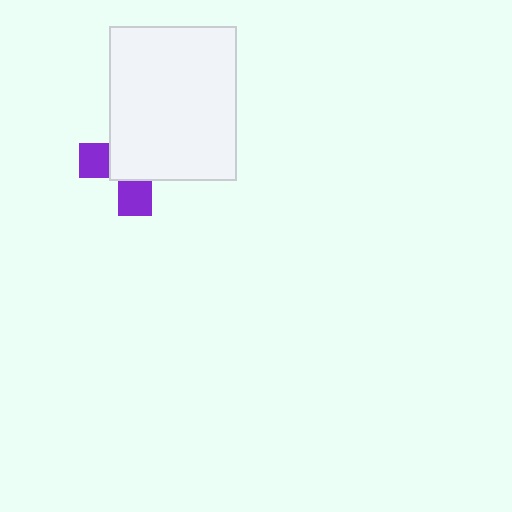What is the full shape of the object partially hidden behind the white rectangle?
The partially hidden object is a purple cross.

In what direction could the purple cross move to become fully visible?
The purple cross could move toward the lower-left. That would shift it out from behind the white rectangle entirely.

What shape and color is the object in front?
The object in front is a white rectangle.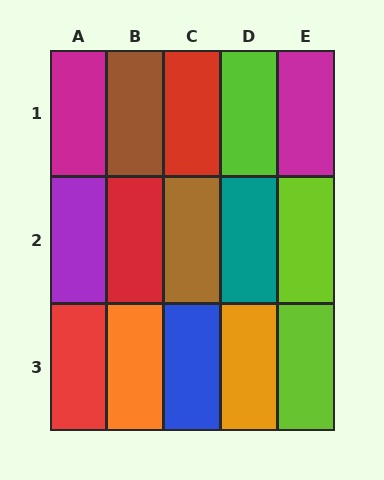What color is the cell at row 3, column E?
Lime.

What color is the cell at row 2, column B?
Red.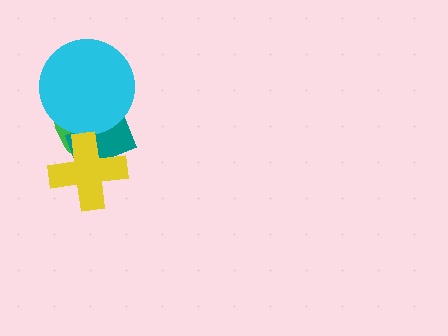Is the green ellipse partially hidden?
Yes, it is partially covered by another shape.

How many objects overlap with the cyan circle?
2 objects overlap with the cyan circle.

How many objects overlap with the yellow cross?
2 objects overlap with the yellow cross.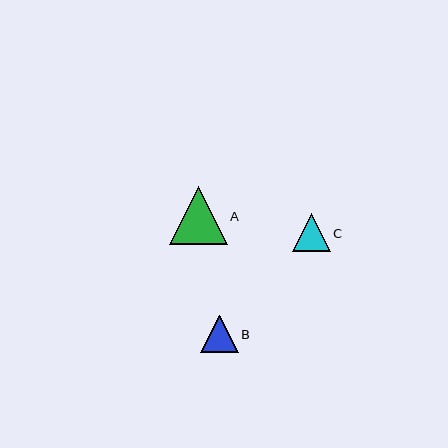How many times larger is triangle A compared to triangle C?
Triangle A is approximately 1.5 times the size of triangle C.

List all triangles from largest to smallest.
From largest to smallest: A, C, B.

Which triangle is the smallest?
Triangle B is the smallest with a size of approximately 37 pixels.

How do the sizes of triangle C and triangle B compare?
Triangle C and triangle B are approximately the same size.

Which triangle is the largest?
Triangle A is the largest with a size of approximately 58 pixels.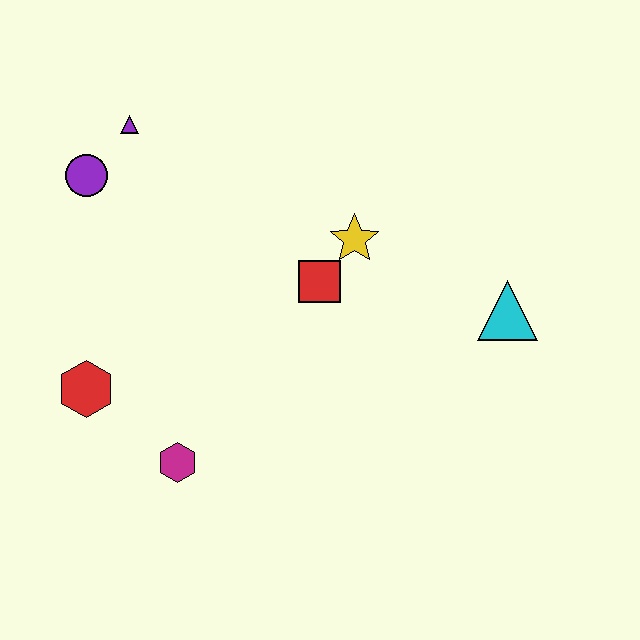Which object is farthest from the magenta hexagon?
The cyan triangle is farthest from the magenta hexagon.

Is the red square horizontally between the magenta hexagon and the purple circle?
No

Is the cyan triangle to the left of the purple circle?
No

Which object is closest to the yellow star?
The red square is closest to the yellow star.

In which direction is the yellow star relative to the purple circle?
The yellow star is to the right of the purple circle.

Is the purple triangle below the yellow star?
No